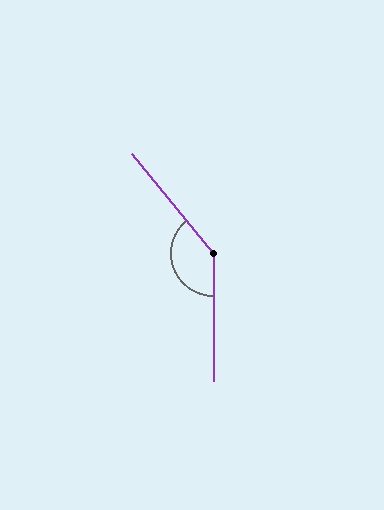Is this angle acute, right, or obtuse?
It is obtuse.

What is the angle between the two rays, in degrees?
Approximately 140 degrees.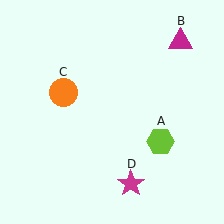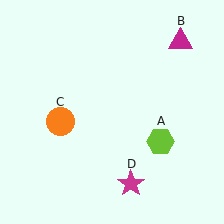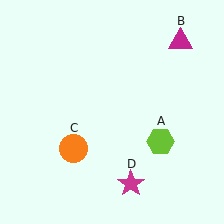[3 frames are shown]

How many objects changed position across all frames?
1 object changed position: orange circle (object C).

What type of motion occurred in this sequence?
The orange circle (object C) rotated counterclockwise around the center of the scene.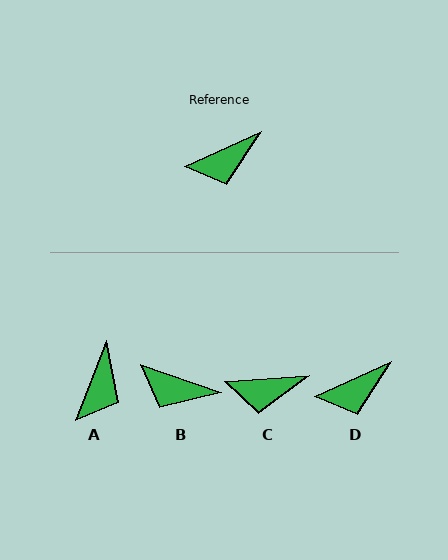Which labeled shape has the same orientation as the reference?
D.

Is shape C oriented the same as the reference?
No, it is off by about 20 degrees.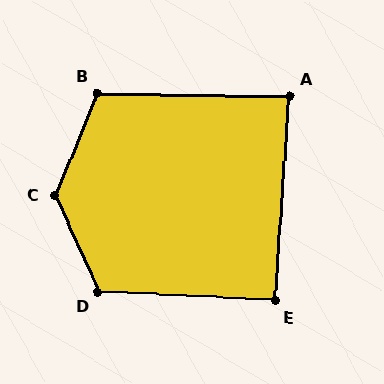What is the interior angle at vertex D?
Approximately 117 degrees (obtuse).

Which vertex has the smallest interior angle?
A, at approximately 87 degrees.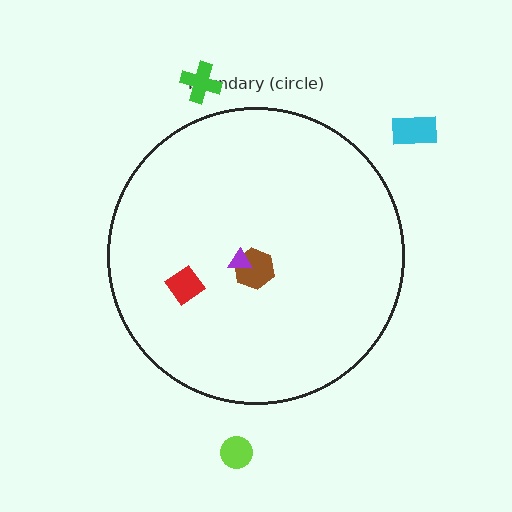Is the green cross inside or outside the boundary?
Outside.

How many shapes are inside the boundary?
3 inside, 3 outside.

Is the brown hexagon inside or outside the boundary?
Inside.